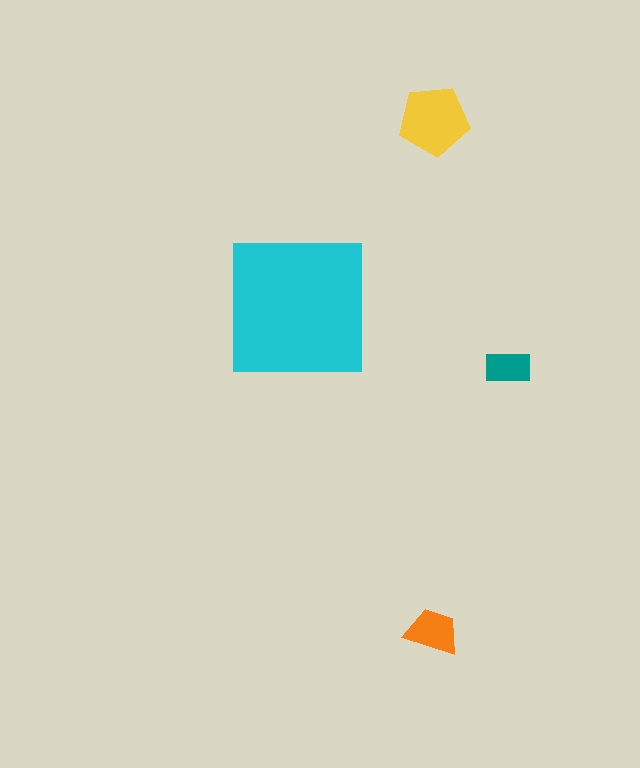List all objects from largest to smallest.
The cyan square, the yellow pentagon, the orange trapezoid, the teal rectangle.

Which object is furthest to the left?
The cyan square is leftmost.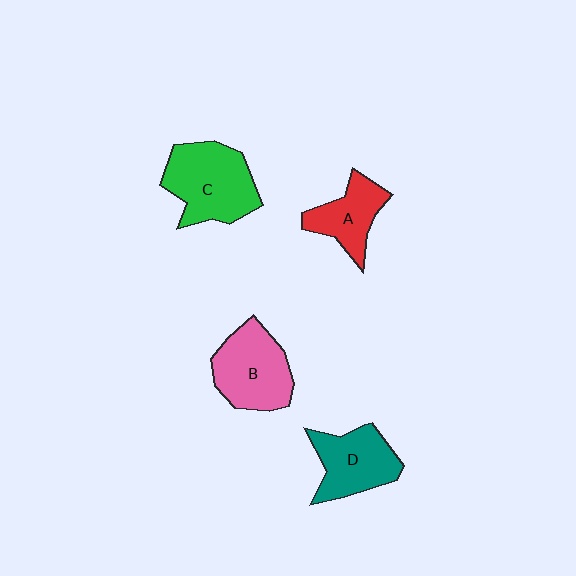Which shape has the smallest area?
Shape A (red).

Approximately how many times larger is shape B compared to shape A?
Approximately 1.4 times.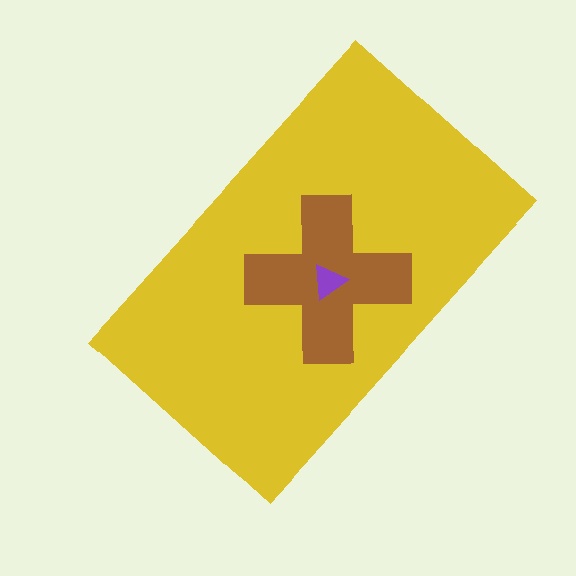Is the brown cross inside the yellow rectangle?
Yes.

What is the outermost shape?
The yellow rectangle.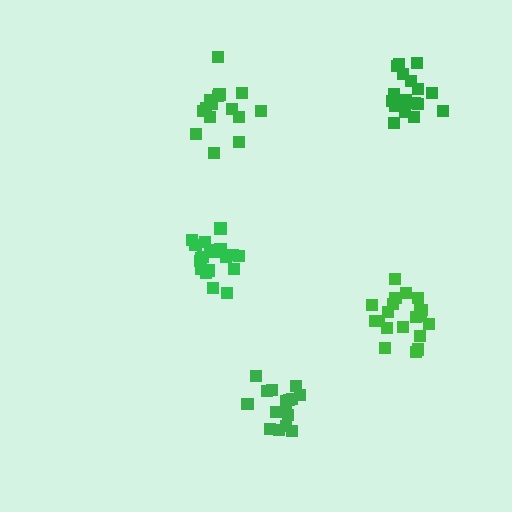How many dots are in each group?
Group 1: 17 dots, Group 2: 20 dots, Group 3: 15 dots, Group 4: 21 dots, Group 5: 16 dots (89 total).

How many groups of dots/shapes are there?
There are 5 groups.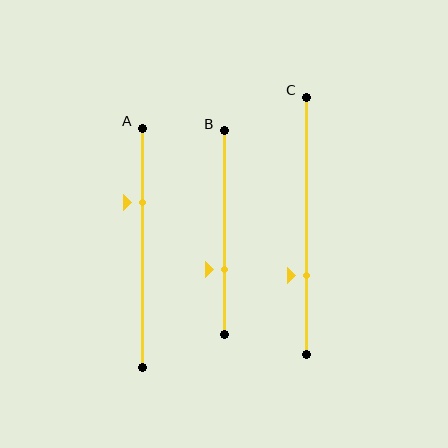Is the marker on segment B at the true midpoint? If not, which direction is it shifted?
No, the marker on segment B is shifted downward by about 18% of the segment length.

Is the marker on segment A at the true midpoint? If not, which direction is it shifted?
No, the marker on segment A is shifted upward by about 19% of the segment length.